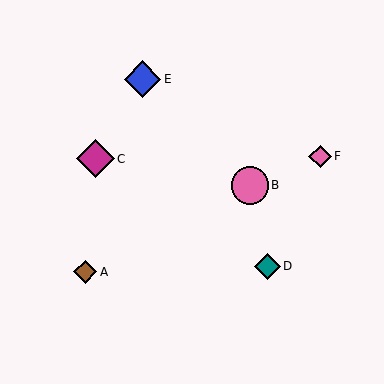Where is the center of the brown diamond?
The center of the brown diamond is at (85, 272).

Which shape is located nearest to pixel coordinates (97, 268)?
The brown diamond (labeled A) at (85, 272) is nearest to that location.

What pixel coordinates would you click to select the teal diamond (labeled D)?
Click at (267, 266) to select the teal diamond D.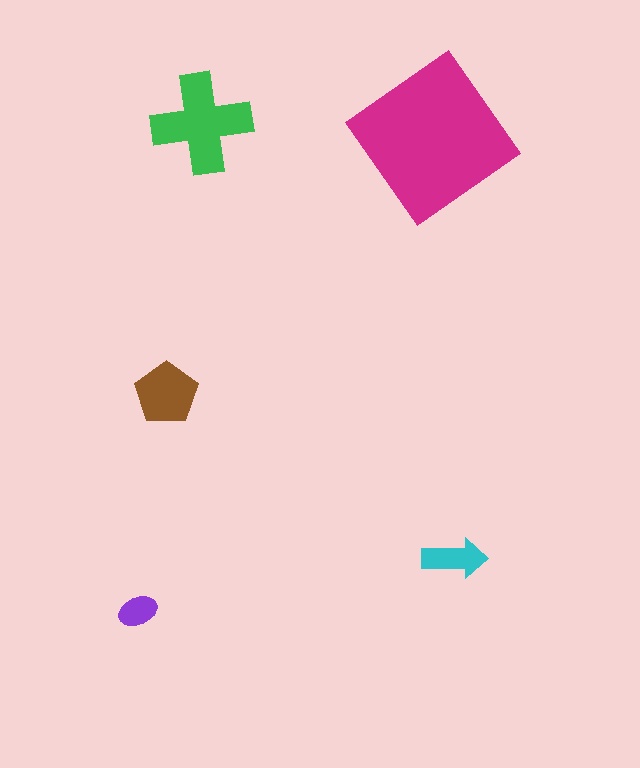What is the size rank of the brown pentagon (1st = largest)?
3rd.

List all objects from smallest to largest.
The purple ellipse, the cyan arrow, the brown pentagon, the green cross, the magenta diamond.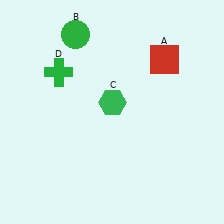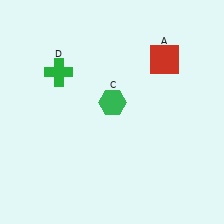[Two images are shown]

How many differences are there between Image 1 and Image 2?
There is 1 difference between the two images.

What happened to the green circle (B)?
The green circle (B) was removed in Image 2. It was in the top-left area of Image 1.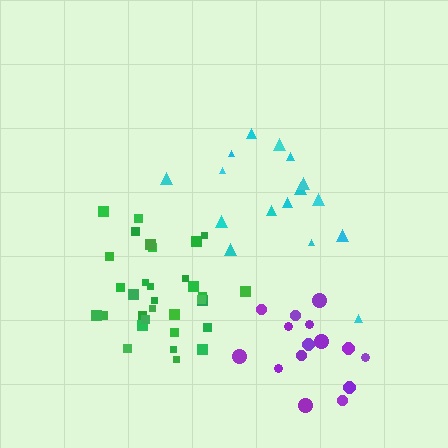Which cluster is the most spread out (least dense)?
Cyan.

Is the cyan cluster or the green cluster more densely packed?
Green.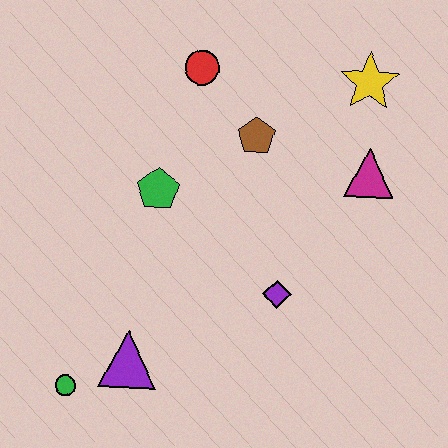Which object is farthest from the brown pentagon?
The green circle is farthest from the brown pentagon.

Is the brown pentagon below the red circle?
Yes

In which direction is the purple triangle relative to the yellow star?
The purple triangle is below the yellow star.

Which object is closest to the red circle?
The brown pentagon is closest to the red circle.